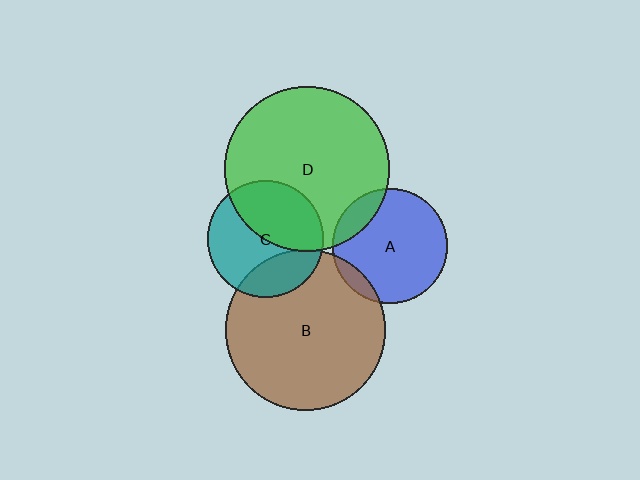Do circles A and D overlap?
Yes.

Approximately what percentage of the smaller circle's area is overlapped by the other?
Approximately 15%.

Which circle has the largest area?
Circle D (green).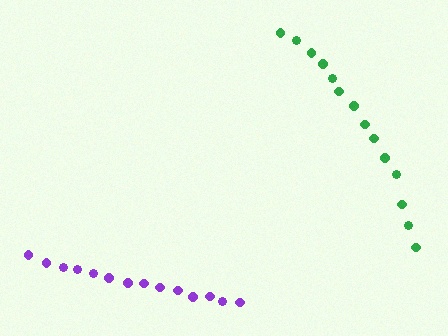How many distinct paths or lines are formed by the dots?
There are 2 distinct paths.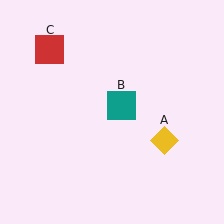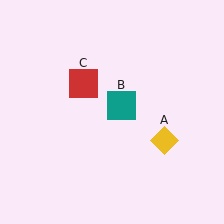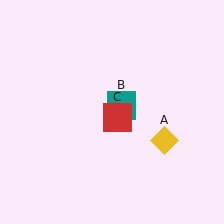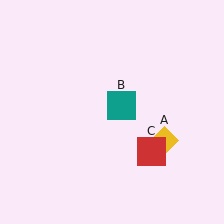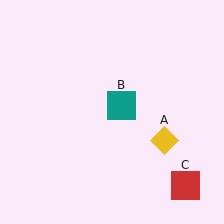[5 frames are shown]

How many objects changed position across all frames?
1 object changed position: red square (object C).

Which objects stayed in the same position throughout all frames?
Yellow diamond (object A) and teal square (object B) remained stationary.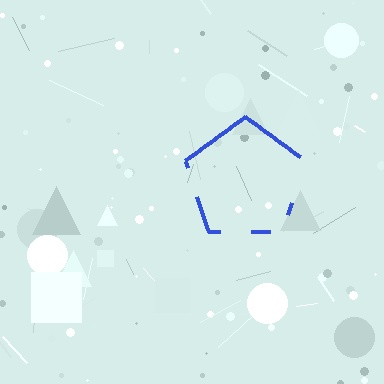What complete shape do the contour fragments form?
The contour fragments form a pentagon.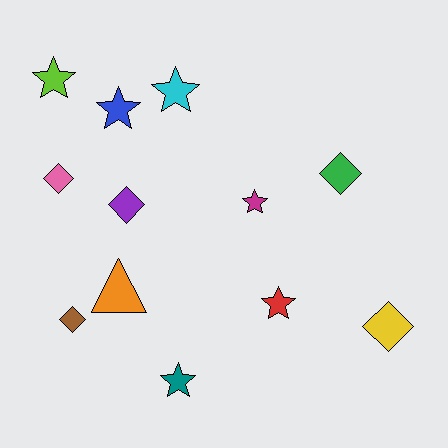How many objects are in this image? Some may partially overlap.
There are 12 objects.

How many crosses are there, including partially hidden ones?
There are no crosses.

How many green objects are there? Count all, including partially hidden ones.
There is 1 green object.